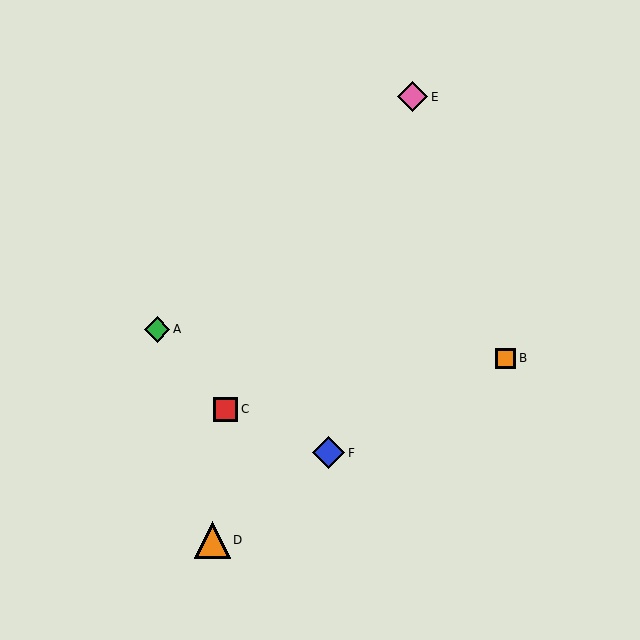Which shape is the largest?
The orange triangle (labeled D) is the largest.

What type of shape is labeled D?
Shape D is an orange triangle.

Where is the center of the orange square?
The center of the orange square is at (506, 358).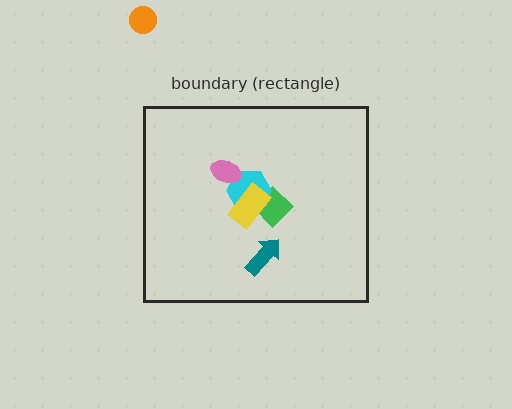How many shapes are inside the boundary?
6 inside, 1 outside.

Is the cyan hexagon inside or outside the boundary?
Inside.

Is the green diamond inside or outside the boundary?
Inside.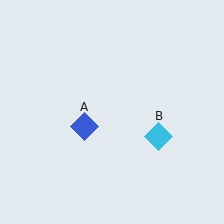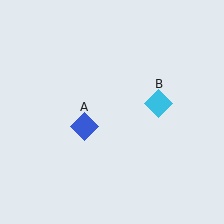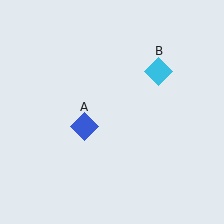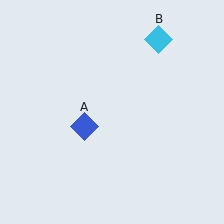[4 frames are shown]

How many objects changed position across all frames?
1 object changed position: cyan diamond (object B).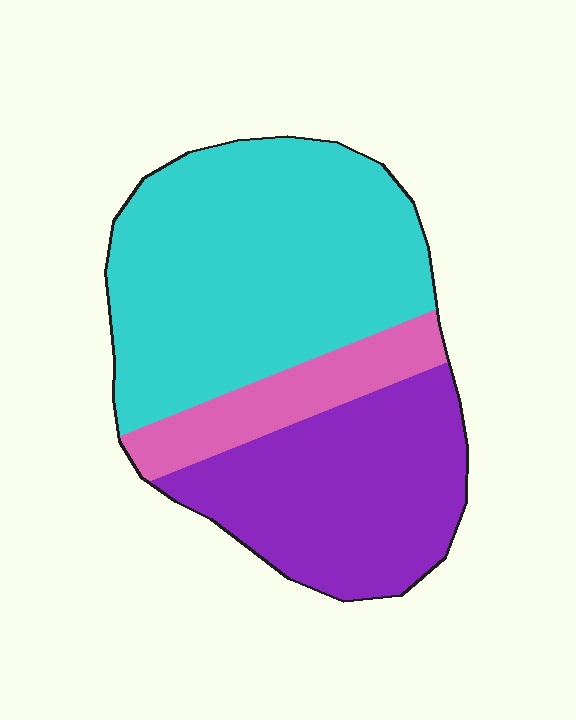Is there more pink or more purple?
Purple.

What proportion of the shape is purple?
Purple covers 34% of the shape.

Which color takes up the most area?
Cyan, at roughly 55%.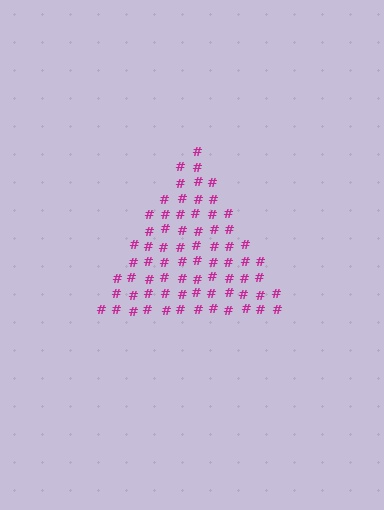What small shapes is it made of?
It is made of small hash symbols.